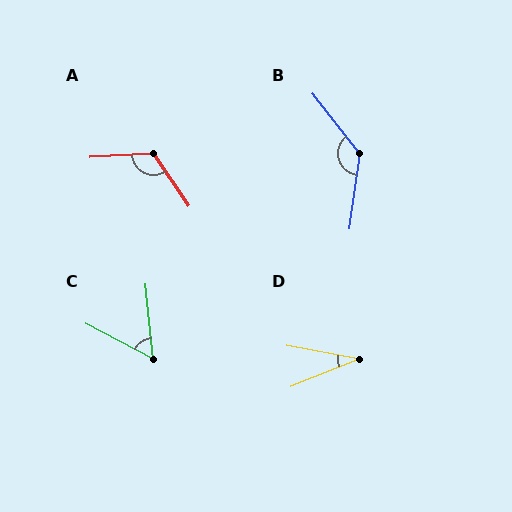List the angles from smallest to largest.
D (32°), C (57°), A (121°), B (133°).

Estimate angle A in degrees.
Approximately 121 degrees.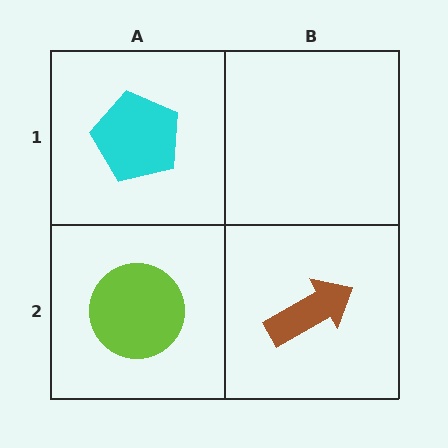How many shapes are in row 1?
1 shape.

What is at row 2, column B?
A brown arrow.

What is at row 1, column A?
A cyan pentagon.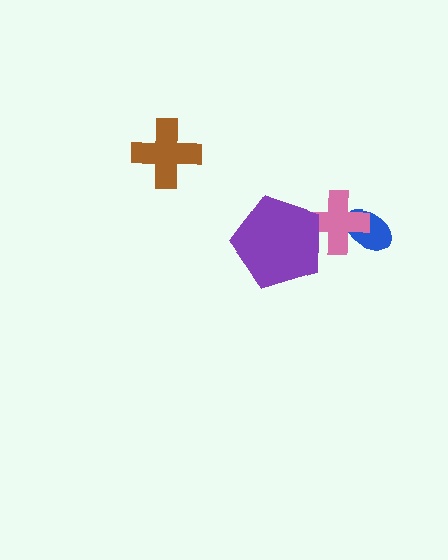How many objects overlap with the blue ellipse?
1 object overlaps with the blue ellipse.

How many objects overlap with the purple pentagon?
1 object overlaps with the purple pentagon.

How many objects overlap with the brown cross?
0 objects overlap with the brown cross.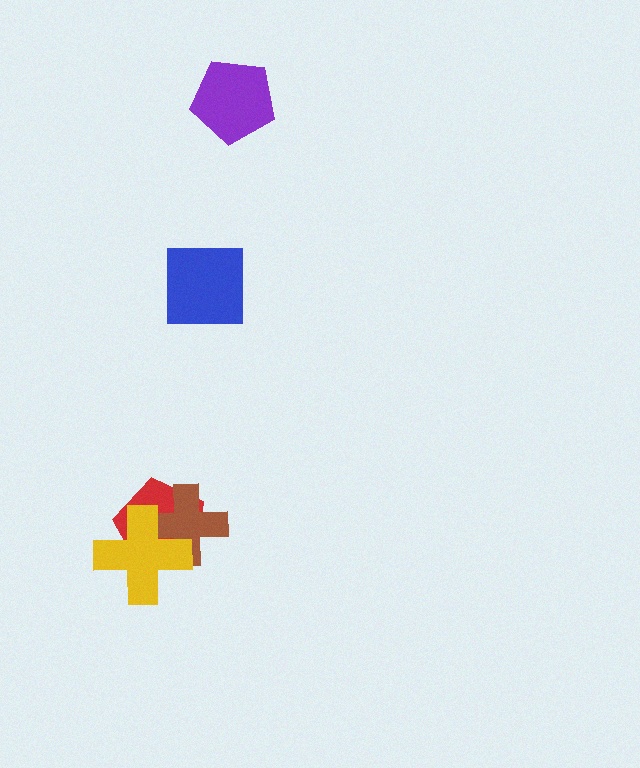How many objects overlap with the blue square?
0 objects overlap with the blue square.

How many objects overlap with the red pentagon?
2 objects overlap with the red pentagon.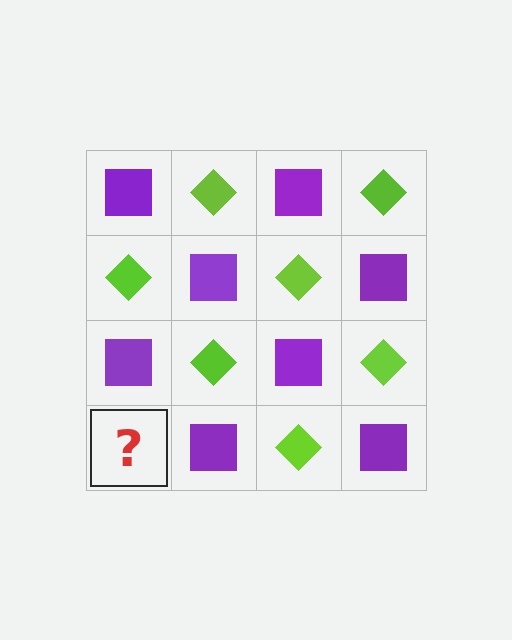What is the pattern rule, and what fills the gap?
The rule is that it alternates purple square and lime diamond in a checkerboard pattern. The gap should be filled with a lime diamond.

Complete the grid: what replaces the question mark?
The question mark should be replaced with a lime diamond.